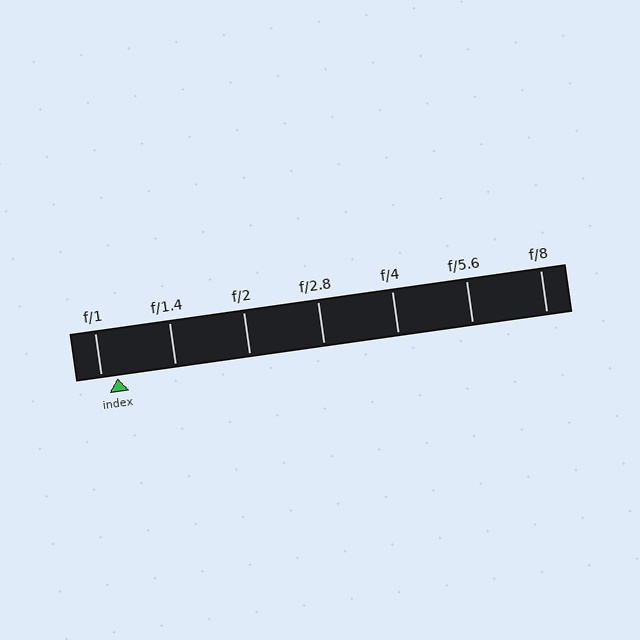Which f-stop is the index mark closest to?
The index mark is closest to f/1.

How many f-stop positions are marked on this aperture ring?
There are 7 f-stop positions marked.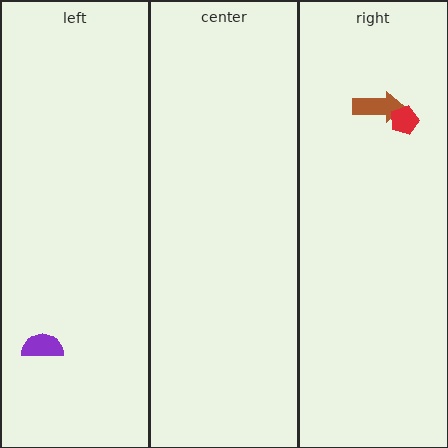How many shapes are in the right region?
2.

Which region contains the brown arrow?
The right region.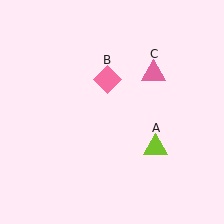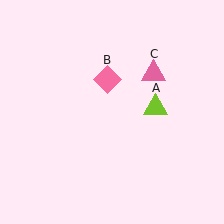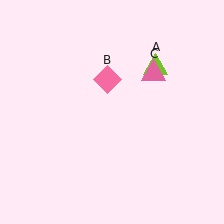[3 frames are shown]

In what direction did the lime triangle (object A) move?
The lime triangle (object A) moved up.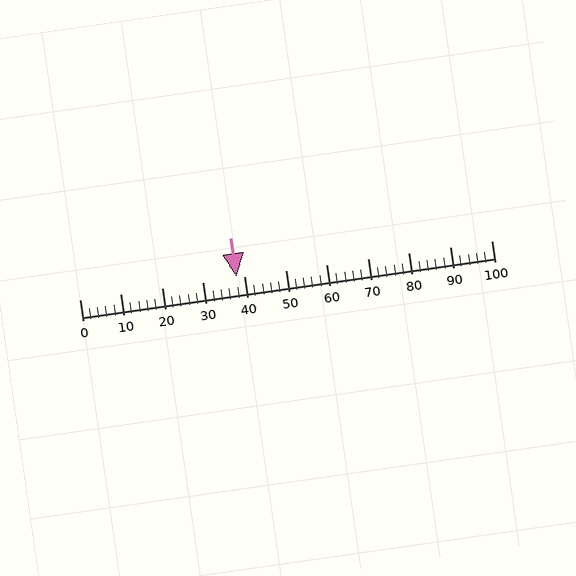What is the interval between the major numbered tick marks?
The major tick marks are spaced 10 units apart.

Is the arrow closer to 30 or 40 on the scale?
The arrow is closer to 40.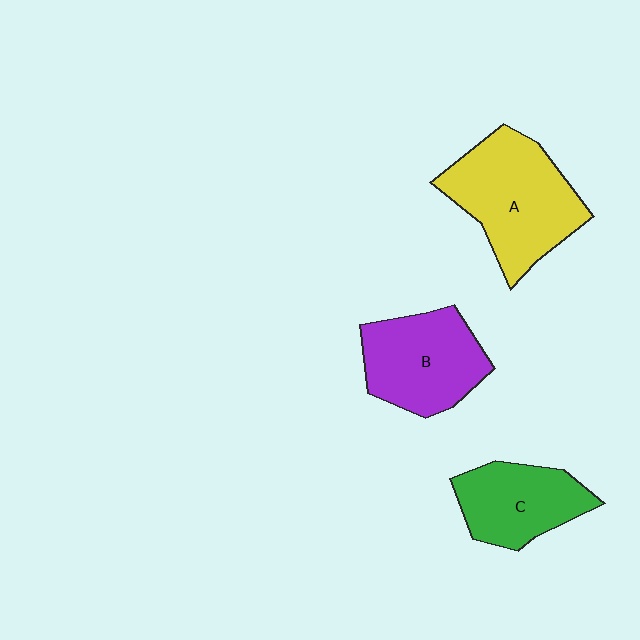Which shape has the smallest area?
Shape C (green).